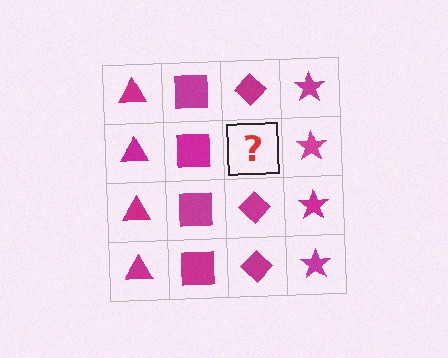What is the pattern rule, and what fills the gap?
The rule is that each column has a consistent shape. The gap should be filled with a magenta diamond.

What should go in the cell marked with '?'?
The missing cell should contain a magenta diamond.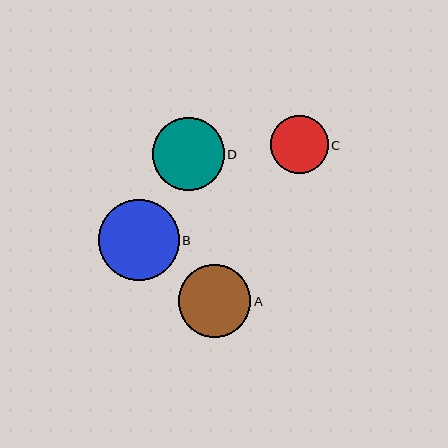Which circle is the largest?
Circle B is the largest with a size of approximately 81 pixels.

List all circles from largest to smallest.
From largest to smallest: B, A, D, C.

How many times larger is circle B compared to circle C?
Circle B is approximately 1.4 times the size of circle C.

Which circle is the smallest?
Circle C is the smallest with a size of approximately 58 pixels.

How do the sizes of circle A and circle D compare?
Circle A and circle D are approximately the same size.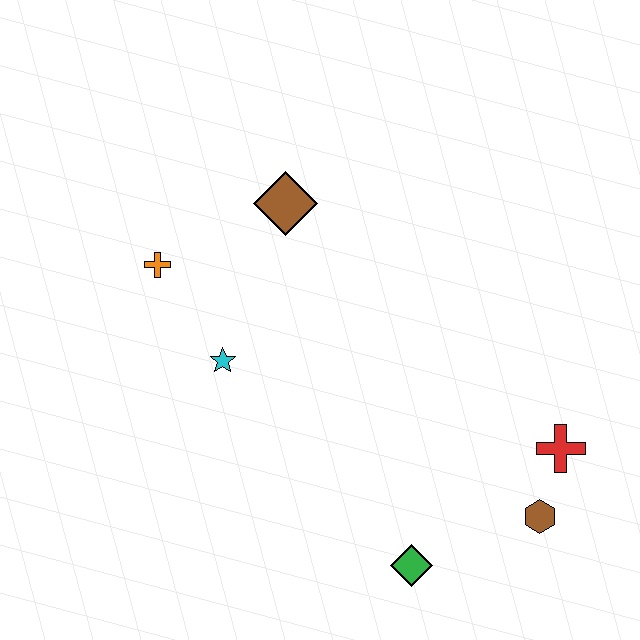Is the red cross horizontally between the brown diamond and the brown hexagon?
No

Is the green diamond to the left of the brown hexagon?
Yes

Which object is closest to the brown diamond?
The orange cross is closest to the brown diamond.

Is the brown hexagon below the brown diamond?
Yes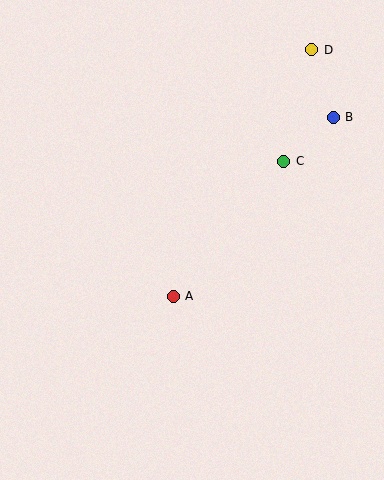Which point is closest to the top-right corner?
Point D is closest to the top-right corner.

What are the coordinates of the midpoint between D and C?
The midpoint between D and C is at (298, 105).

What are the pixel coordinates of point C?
Point C is at (284, 161).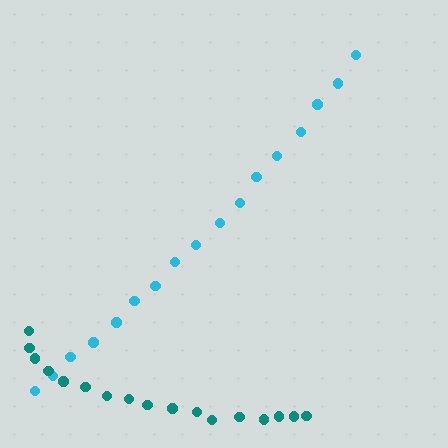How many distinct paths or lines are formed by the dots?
There are 2 distinct paths.